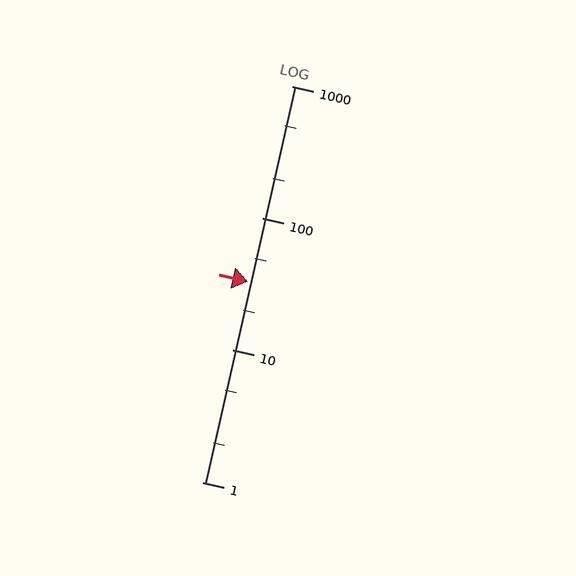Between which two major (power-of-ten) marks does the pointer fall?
The pointer is between 10 and 100.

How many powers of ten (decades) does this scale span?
The scale spans 3 decades, from 1 to 1000.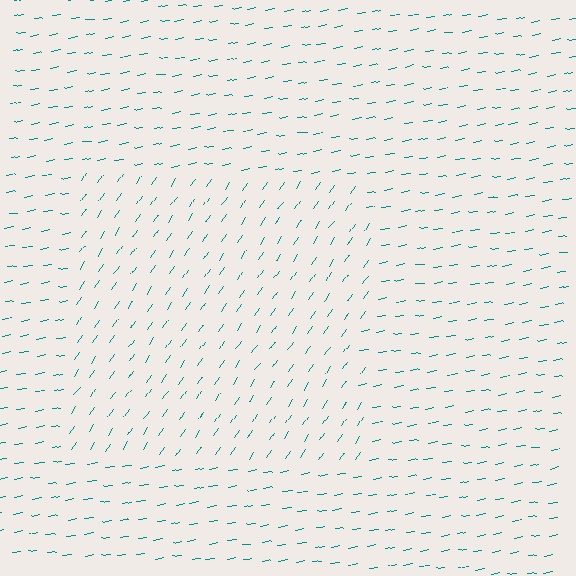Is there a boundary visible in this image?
Yes, there is a texture boundary formed by a change in line orientation.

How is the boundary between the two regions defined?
The boundary is defined purely by a change in line orientation (approximately 45 degrees difference). All lines are the same color and thickness.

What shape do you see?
I see a rectangle.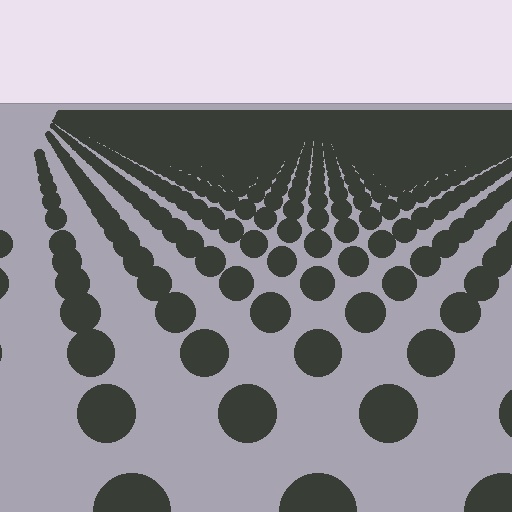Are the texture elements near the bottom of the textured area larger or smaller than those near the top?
Larger. Near the bottom, elements are closer to the viewer and appear at a bigger on-screen size.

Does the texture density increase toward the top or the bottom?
Density increases toward the top.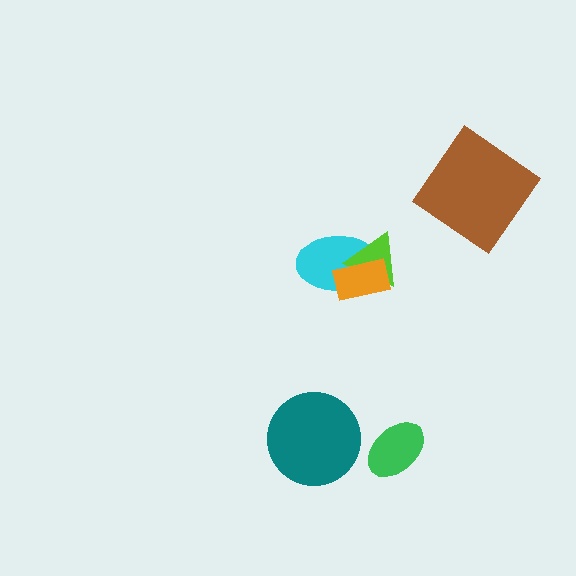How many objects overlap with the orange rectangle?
2 objects overlap with the orange rectangle.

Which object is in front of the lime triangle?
The orange rectangle is in front of the lime triangle.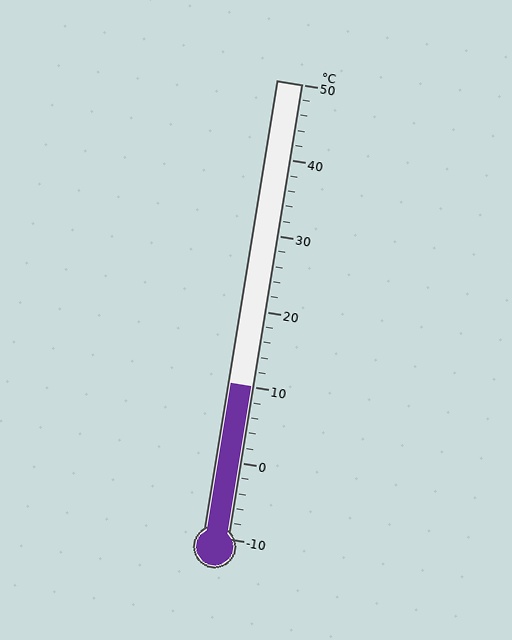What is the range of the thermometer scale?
The thermometer scale ranges from -10°C to 50°C.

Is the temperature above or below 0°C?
The temperature is above 0°C.